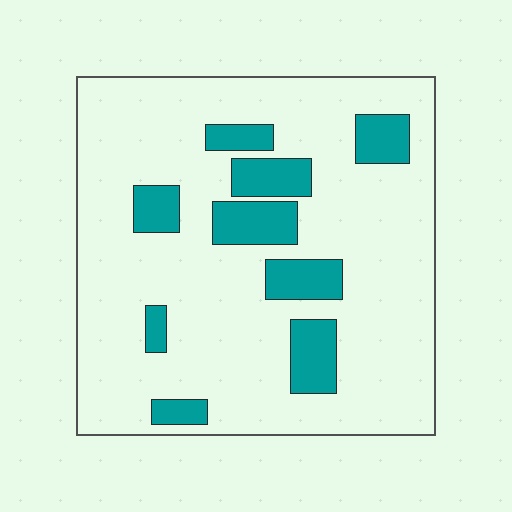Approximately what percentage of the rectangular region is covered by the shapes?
Approximately 20%.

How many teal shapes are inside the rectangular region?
9.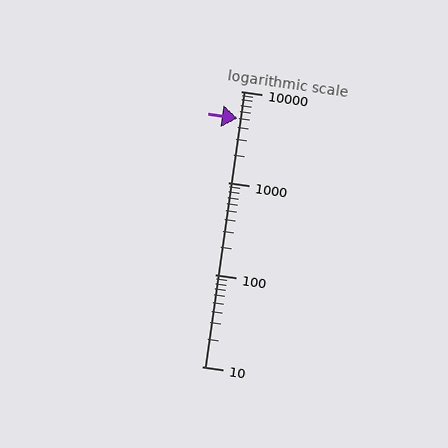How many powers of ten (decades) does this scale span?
The scale spans 3 decades, from 10 to 10000.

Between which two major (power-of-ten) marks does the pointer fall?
The pointer is between 1000 and 10000.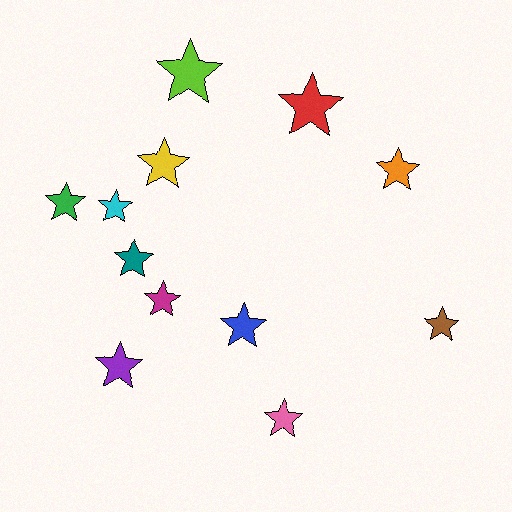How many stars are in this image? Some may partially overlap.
There are 12 stars.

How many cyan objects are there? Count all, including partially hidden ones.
There is 1 cyan object.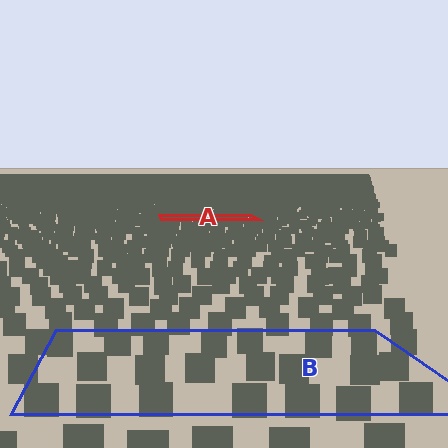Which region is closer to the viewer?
Region B is closer. The texture elements there are larger and more spread out.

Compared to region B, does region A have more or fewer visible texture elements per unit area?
Region A has more texture elements per unit area — they are packed more densely because it is farther away.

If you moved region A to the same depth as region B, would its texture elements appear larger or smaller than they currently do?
They would appear larger. At a closer depth, the same texture elements are projected at a bigger on-screen size.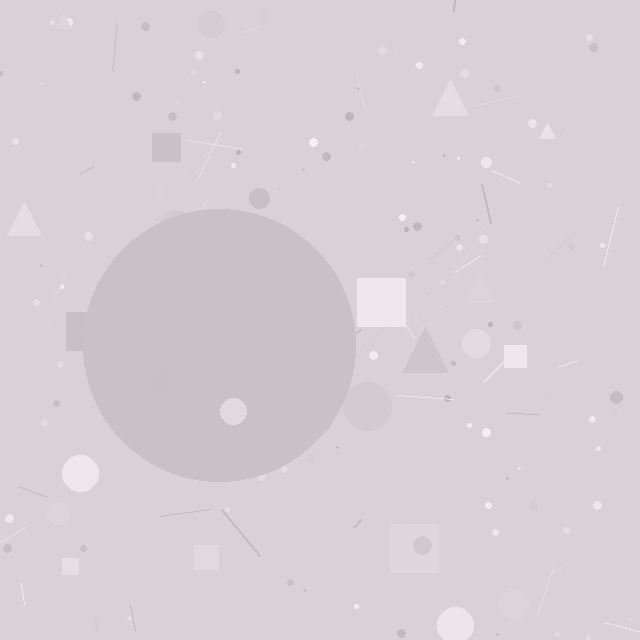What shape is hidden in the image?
A circle is hidden in the image.